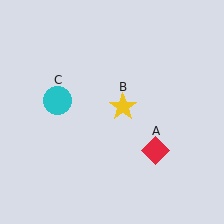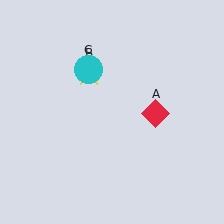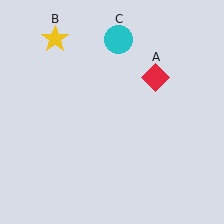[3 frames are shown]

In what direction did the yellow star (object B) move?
The yellow star (object B) moved up and to the left.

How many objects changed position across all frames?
3 objects changed position: red diamond (object A), yellow star (object B), cyan circle (object C).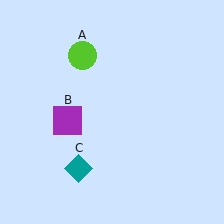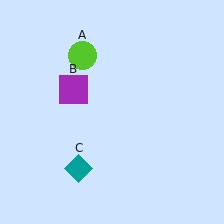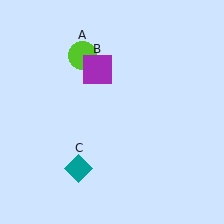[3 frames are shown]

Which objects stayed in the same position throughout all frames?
Lime circle (object A) and teal diamond (object C) remained stationary.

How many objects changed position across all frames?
1 object changed position: purple square (object B).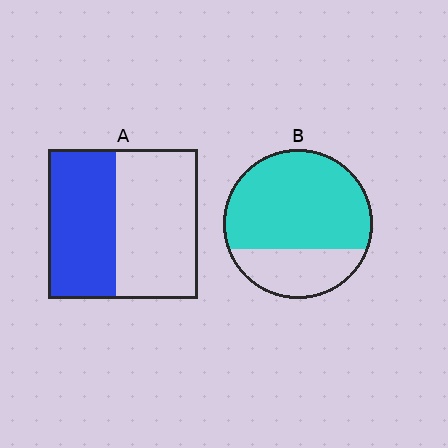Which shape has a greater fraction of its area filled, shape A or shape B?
Shape B.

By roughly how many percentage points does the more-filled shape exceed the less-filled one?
By roughly 25 percentage points (B over A).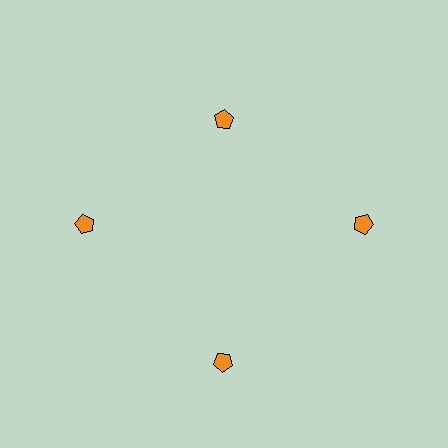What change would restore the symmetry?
The symmetry would be restored by moving it outward, back onto the ring so that all 4 pentagons sit at equal angles and equal distance from the center.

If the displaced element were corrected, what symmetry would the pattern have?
It would have 4-fold rotational symmetry — the pattern would map onto itself every 90 degrees.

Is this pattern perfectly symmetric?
No. The 4 orange pentagons are arranged in a ring, but one element near the 12 o'clock position is pulled inward toward the center, breaking the 4-fold rotational symmetry.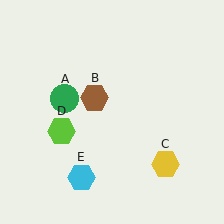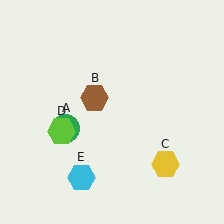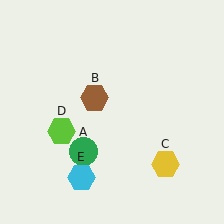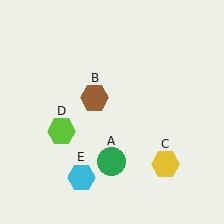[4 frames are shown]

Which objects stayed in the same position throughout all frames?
Brown hexagon (object B) and yellow hexagon (object C) and lime hexagon (object D) and cyan hexagon (object E) remained stationary.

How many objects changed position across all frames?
1 object changed position: green circle (object A).